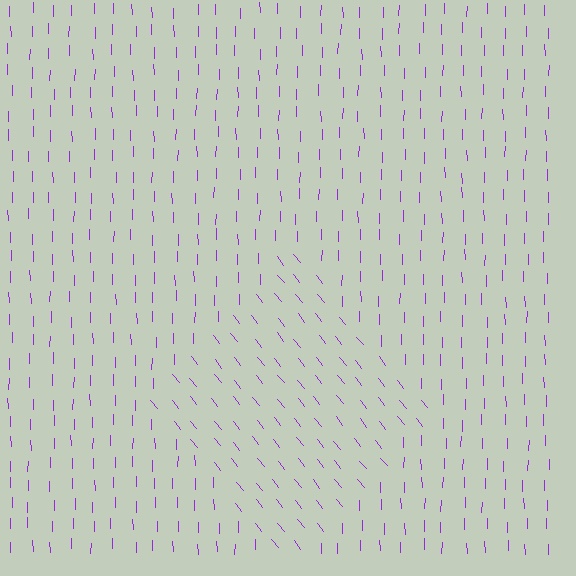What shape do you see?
I see a diamond.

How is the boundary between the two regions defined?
The boundary is defined purely by a change in line orientation (approximately 38 degrees difference). All lines are the same color and thickness.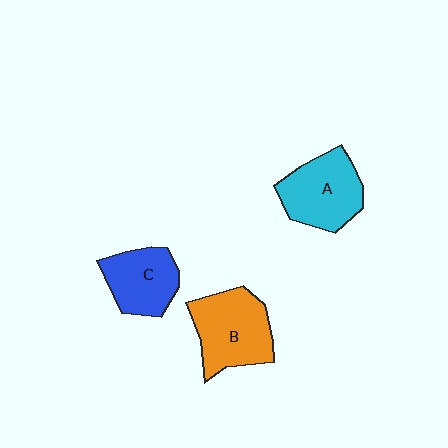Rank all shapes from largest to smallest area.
From largest to smallest: B (orange), A (cyan), C (blue).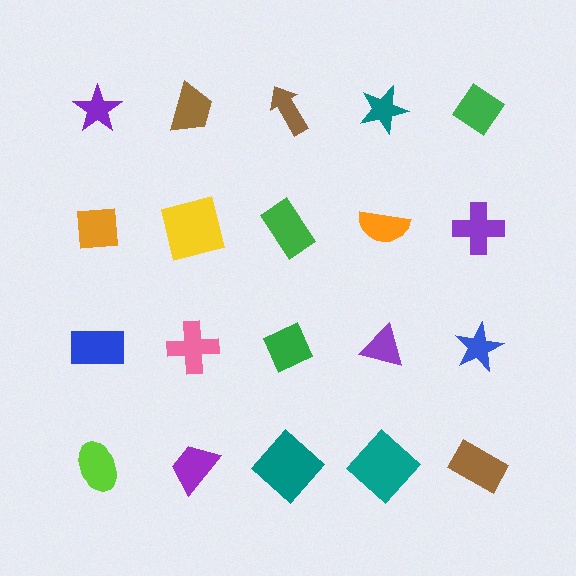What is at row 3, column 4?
A purple triangle.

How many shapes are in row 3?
5 shapes.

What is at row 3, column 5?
A blue star.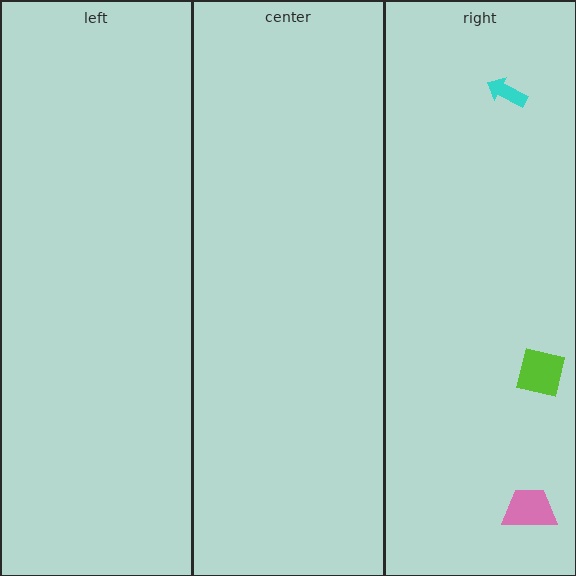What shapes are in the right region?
The pink trapezoid, the lime square, the cyan arrow.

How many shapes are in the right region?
3.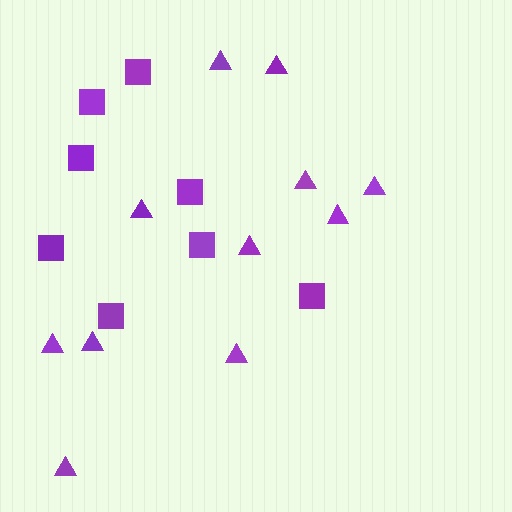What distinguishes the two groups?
There are 2 groups: one group of triangles (11) and one group of squares (8).